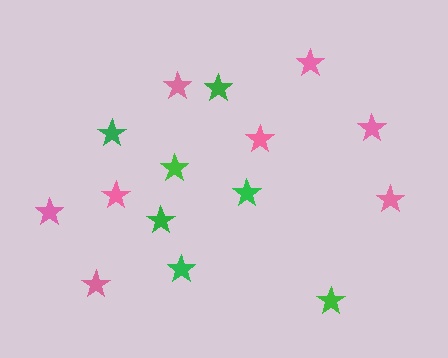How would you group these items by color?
There are 2 groups: one group of green stars (7) and one group of pink stars (8).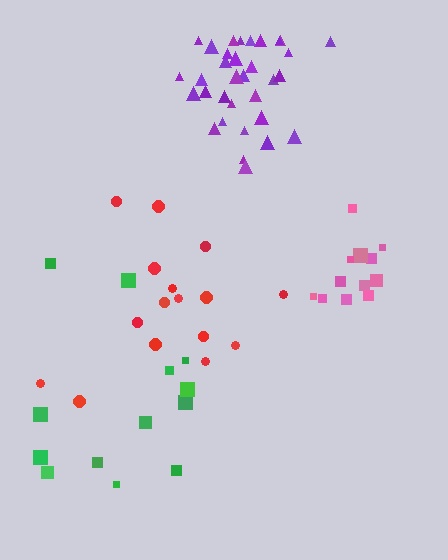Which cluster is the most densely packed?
Pink.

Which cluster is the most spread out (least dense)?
Green.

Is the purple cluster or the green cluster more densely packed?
Purple.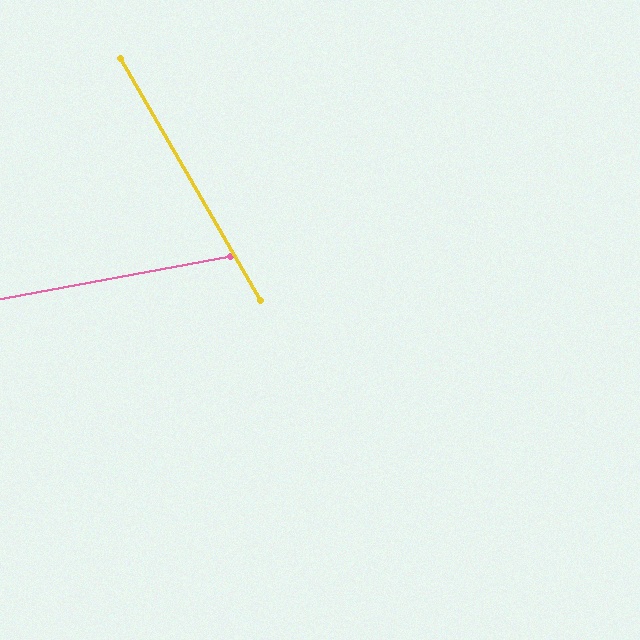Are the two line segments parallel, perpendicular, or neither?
Neither parallel nor perpendicular — they differ by about 71°.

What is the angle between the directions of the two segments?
Approximately 71 degrees.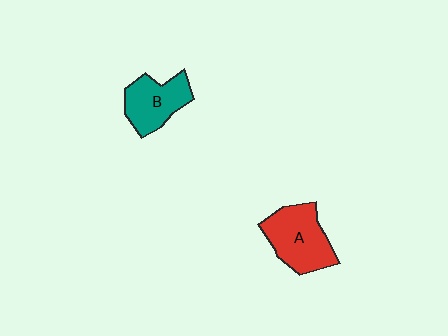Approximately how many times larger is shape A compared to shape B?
Approximately 1.2 times.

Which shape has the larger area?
Shape A (red).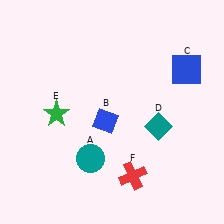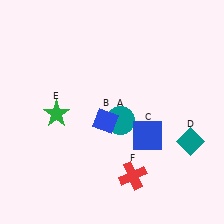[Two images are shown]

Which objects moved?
The objects that moved are: the teal circle (A), the blue square (C), the teal diamond (D).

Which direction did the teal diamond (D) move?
The teal diamond (D) moved right.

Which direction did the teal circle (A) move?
The teal circle (A) moved up.